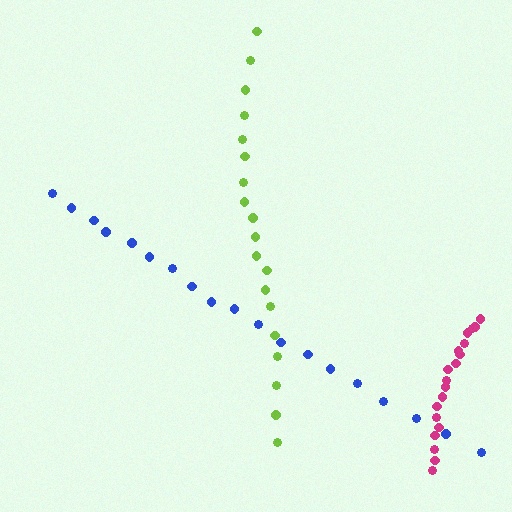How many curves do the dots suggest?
There are 3 distinct paths.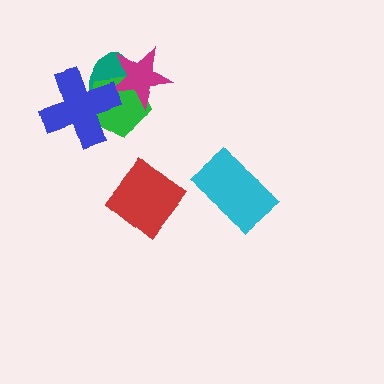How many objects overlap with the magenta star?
2 objects overlap with the magenta star.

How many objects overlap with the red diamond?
0 objects overlap with the red diamond.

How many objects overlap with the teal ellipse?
3 objects overlap with the teal ellipse.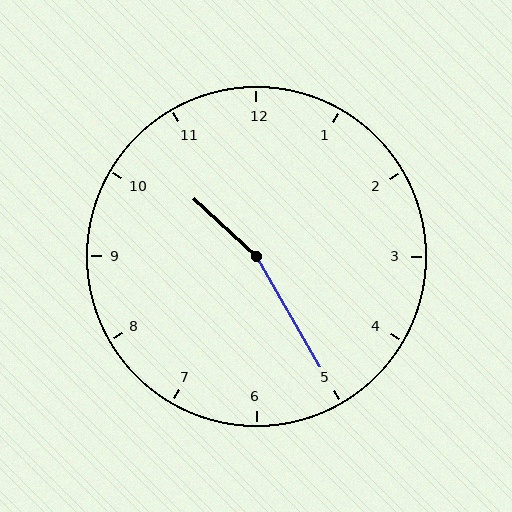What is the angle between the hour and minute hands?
Approximately 162 degrees.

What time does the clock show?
10:25.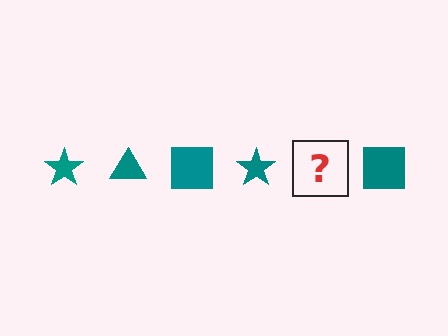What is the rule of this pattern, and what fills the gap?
The rule is that the pattern cycles through star, triangle, square shapes in teal. The gap should be filled with a teal triangle.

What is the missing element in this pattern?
The missing element is a teal triangle.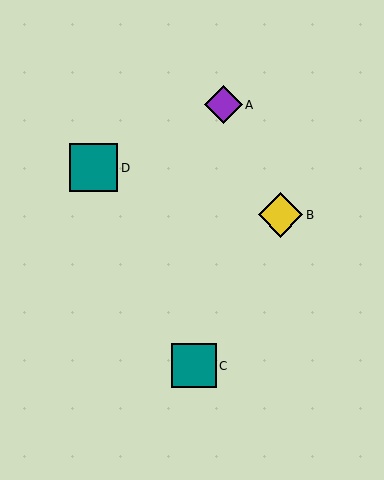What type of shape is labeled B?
Shape B is a yellow diamond.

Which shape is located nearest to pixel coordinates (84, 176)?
The teal square (labeled D) at (94, 168) is nearest to that location.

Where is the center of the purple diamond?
The center of the purple diamond is at (223, 105).